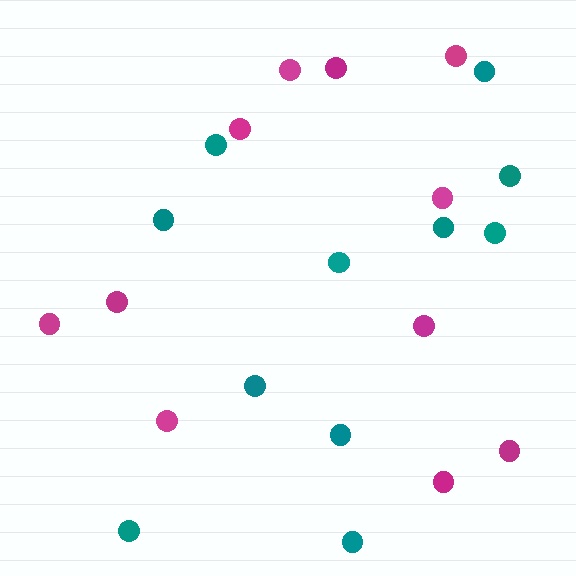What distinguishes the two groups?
There are 2 groups: one group of teal circles (11) and one group of magenta circles (11).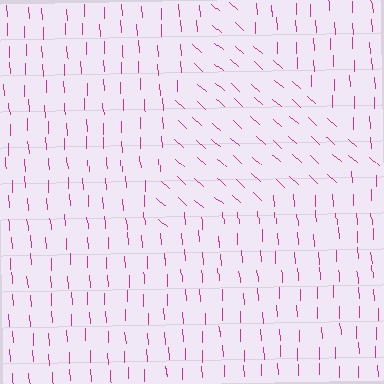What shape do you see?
I see a triangle.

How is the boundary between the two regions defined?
The boundary is defined purely by a change in line orientation (approximately 45 degrees difference). All lines are the same color and thickness.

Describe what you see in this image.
The image is filled with small magenta line segments. A triangle region in the image has lines oriented differently from the surrounding lines, creating a visible texture boundary.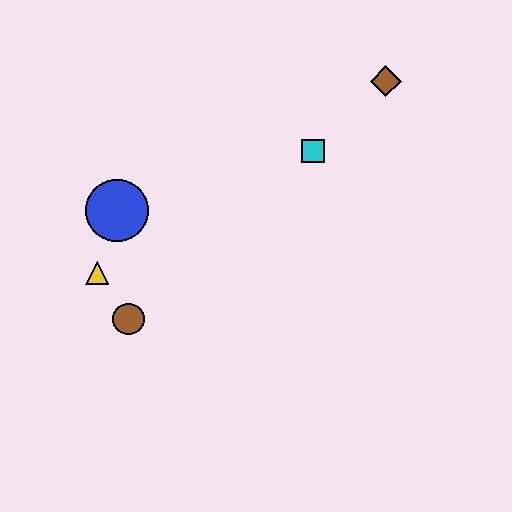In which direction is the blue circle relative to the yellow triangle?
The blue circle is above the yellow triangle.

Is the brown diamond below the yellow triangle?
No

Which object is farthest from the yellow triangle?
The brown diamond is farthest from the yellow triangle.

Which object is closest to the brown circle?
The yellow triangle is closest to the brown circle.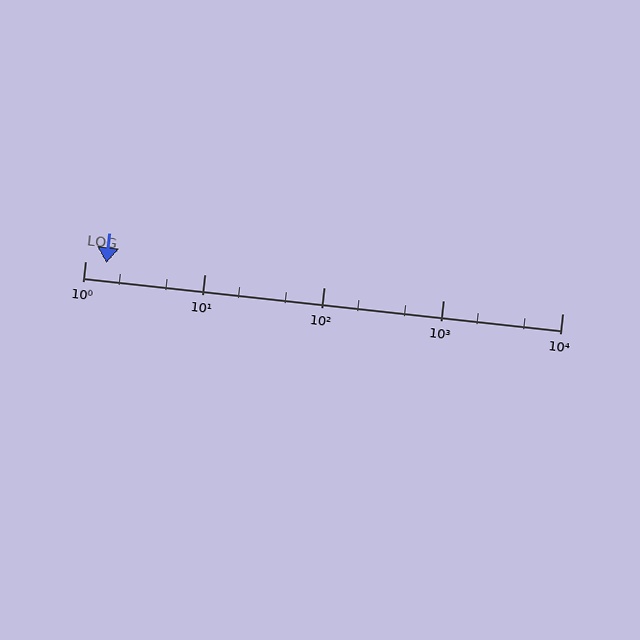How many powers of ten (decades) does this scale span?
The scale spans 4 decades, from 1 to 10000.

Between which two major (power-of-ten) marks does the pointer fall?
The pointer is between 1 and 10.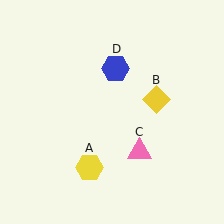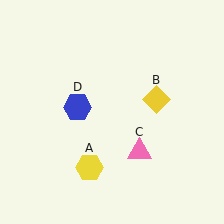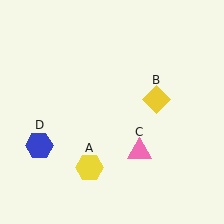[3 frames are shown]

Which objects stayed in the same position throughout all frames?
Yellow hexagon (object A) and yellow diamond (object B) and pink triangle (object C) remained stationary.